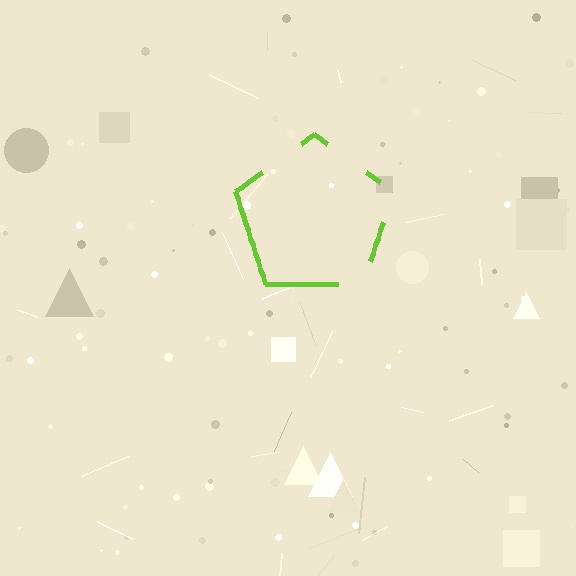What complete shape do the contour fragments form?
The contour fragments form a pentagon.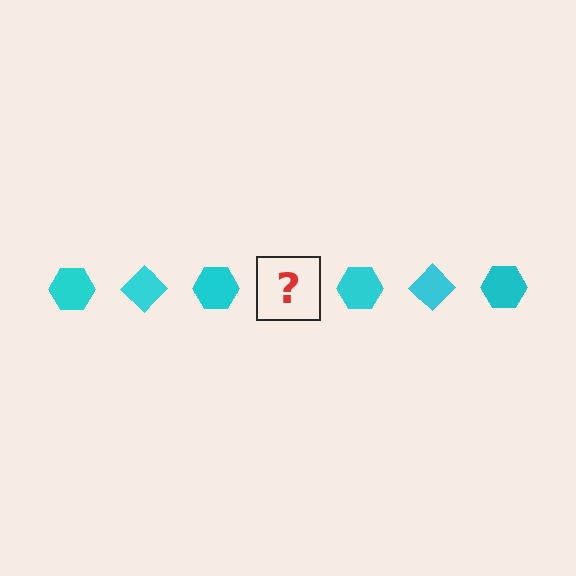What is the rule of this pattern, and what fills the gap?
The rule is that the pattern cycles through hexagon, diamond shapes in cyan. The gap should be filled with a cyan diamond.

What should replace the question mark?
The question mark should be replaced with a cyan diamond.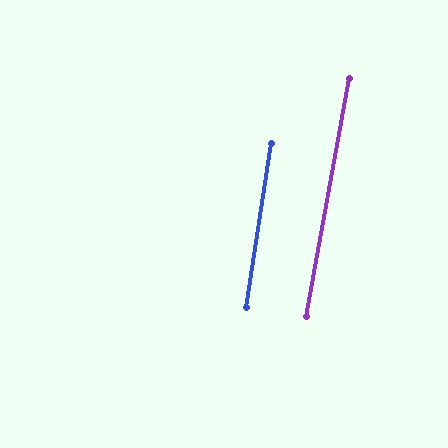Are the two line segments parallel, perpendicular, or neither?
Parallel — their directions differ by only 1.3°.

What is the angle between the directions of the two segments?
Approximately 1 degree.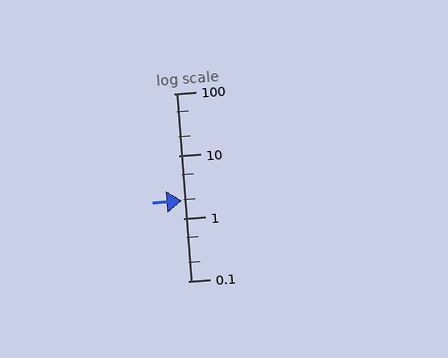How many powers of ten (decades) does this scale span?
The scale spans 3 decades, from 0.1 to 100.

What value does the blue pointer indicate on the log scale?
The pointer indicates approximately 1.9.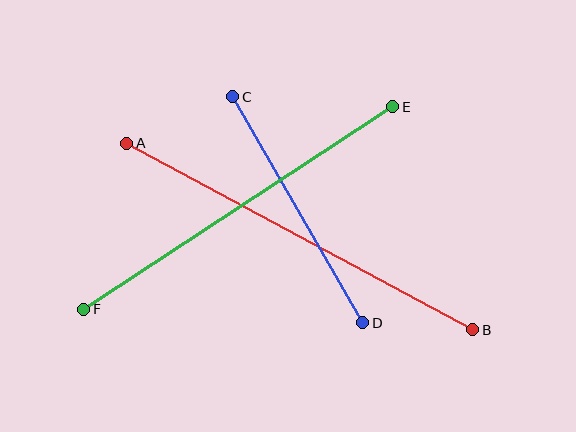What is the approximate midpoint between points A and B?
The midpoint is at approximately (300, 236) pixels.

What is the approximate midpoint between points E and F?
The midpoint is at approximately (238, 208) pixels.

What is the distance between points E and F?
The distance is approximately 370 pixels.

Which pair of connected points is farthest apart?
Points A and B are farthest apart.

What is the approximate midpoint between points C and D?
The midpoint is at approximately (298, 210) pixels.